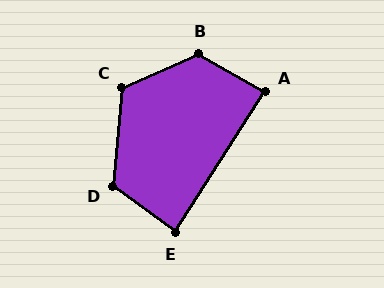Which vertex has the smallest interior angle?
E, at approximately 86 degrees.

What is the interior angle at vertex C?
Approximately 119 degrees (obtuse).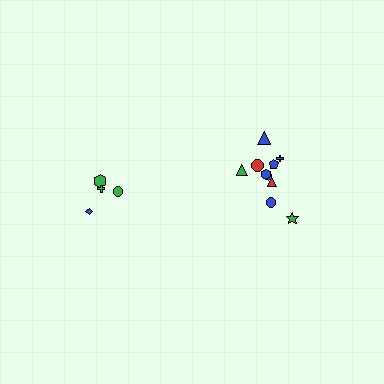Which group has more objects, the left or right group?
The right group.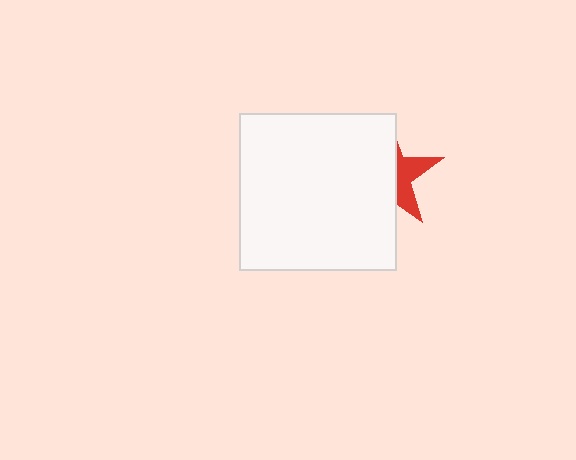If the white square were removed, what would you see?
You would see the complete red star.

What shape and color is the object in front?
The object in front is a white square.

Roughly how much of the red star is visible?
A small part of it is visible (roughly 34%).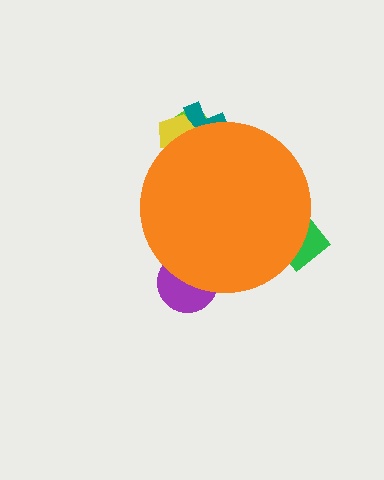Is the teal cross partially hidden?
Yes, the teal cross is partially hidden behind the orange circle.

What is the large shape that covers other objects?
An orange circle.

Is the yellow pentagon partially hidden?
Yes, the yellow pentagon is partially hidden behind the orange circle.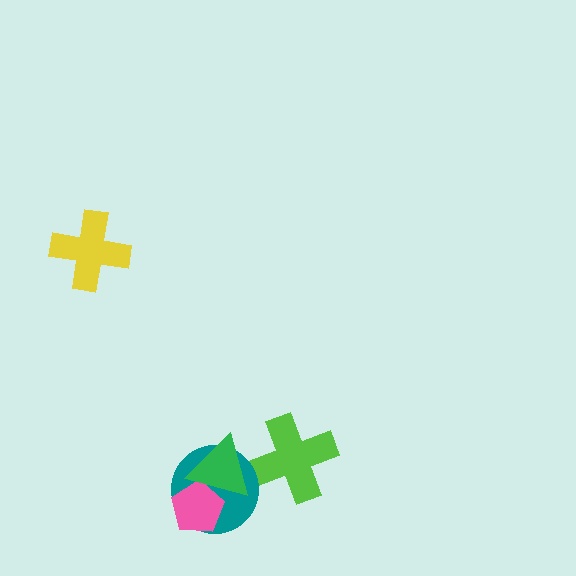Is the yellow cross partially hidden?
No, no other shape covers it.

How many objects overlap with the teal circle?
2 objects overlap with the teal circle.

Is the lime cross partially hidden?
Yes, it is partially covered by another shape.